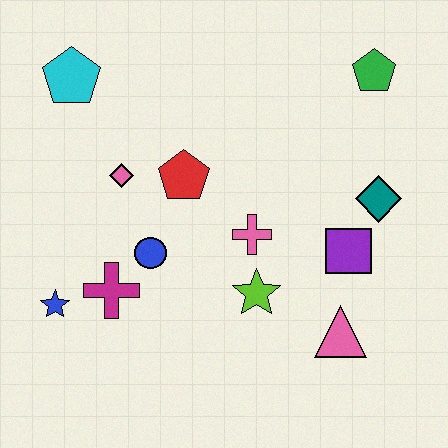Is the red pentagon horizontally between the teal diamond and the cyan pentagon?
Yes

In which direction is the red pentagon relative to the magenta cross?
The red pentagon is above the magenta cross.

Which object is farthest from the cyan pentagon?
The pink triangle is farthest from the cyan pentagon.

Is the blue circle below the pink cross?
Yes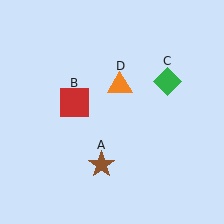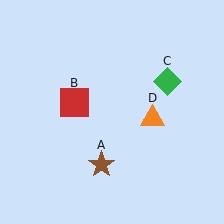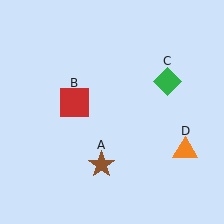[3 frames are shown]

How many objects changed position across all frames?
1 object changed position: orange triangle (object D).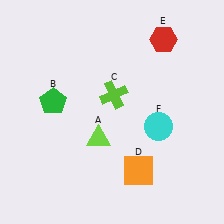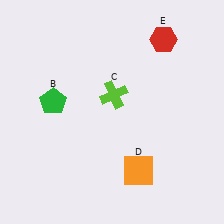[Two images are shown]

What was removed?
The cyan circle (F), the lime triangle (A) were removed in Image 2.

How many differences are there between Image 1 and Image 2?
There are 2 differences between the two images.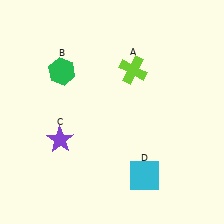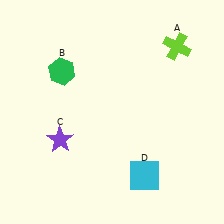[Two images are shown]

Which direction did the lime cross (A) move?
The lime cross (A) moved right.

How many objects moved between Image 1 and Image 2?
1 object moved between the two images.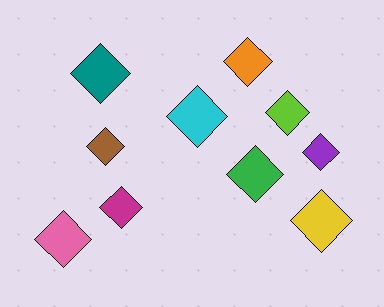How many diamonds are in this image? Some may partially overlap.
There are 10 diamonds.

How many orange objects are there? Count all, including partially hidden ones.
There is 1 orange object.